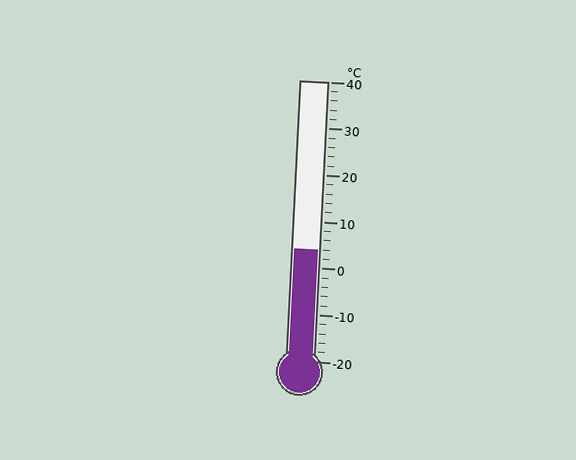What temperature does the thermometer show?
The thermometer shows approximately 4°C.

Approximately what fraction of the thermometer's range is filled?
The thermometer is filled to approximately 40% of its range.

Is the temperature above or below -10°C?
The temperature is above -10°C.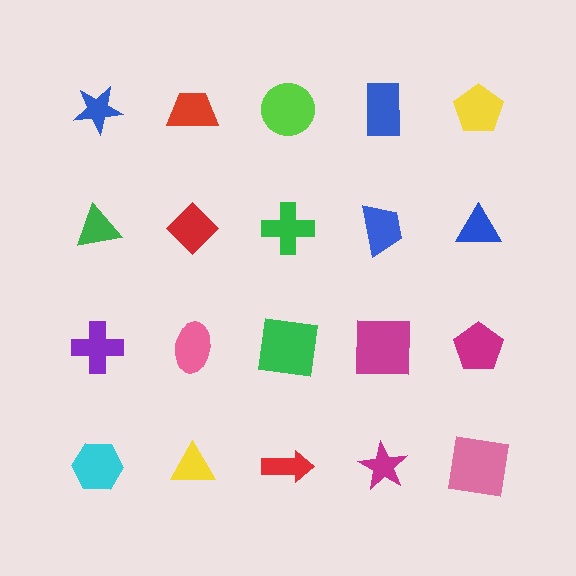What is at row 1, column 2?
A red trapezoid.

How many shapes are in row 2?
5 shapes.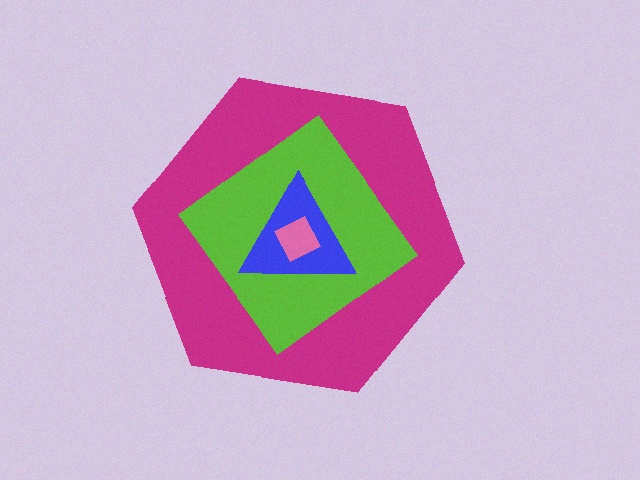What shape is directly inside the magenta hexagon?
The lime diamond.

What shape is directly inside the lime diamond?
The blue triangle.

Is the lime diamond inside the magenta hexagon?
Yes.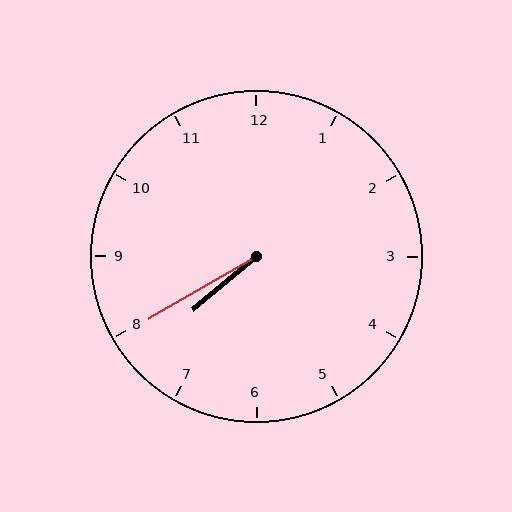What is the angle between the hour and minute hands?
Approximately 10 degrees.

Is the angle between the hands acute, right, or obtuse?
It is acute.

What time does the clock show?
7:40.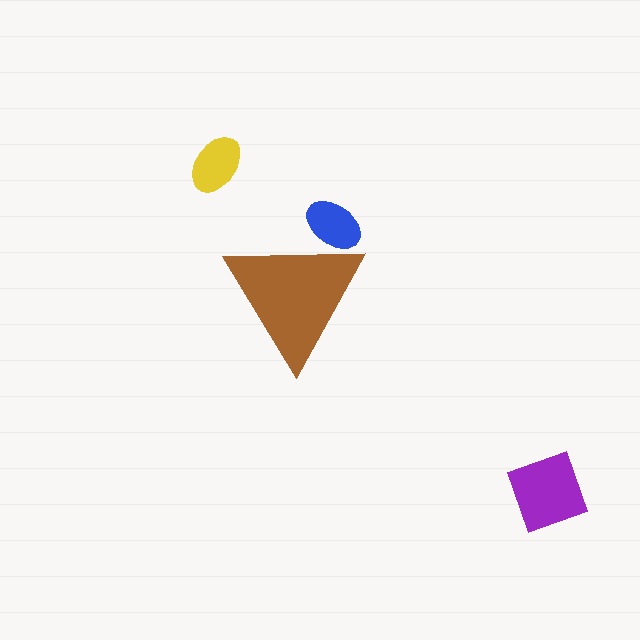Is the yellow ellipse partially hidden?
No, the yellow ellipse is fully visible.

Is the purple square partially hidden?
No, the purple square is fully visible.